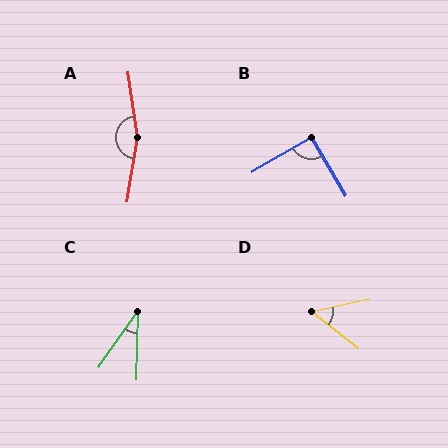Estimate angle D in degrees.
Approximately 50 degrees.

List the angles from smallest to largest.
C (34°), D (50°), B (91°), A (163°).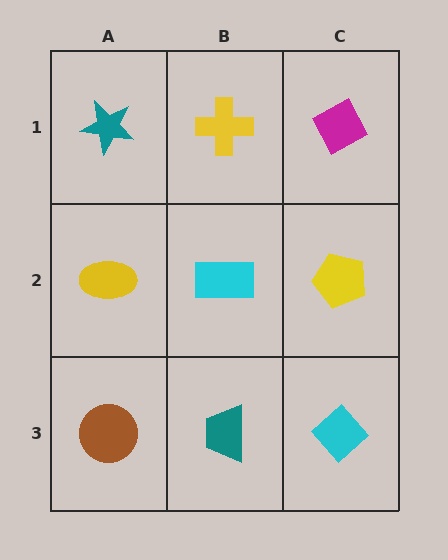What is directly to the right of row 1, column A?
A yellow cross.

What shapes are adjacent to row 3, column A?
A yellow ellipse (row 2, column A), a teal trapezoid (row 3, column B).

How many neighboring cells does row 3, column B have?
3.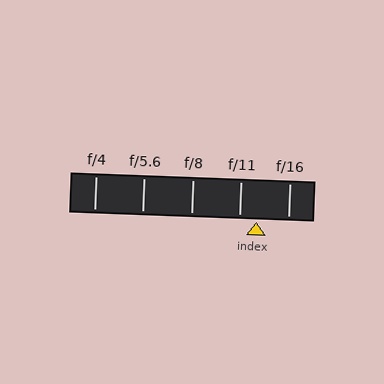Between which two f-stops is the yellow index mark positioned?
The index mark is between f/11 and f/16.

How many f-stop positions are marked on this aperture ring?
There are 5 f-stop positions marked.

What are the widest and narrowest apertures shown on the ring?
The widest aperture shown is f/4 and the narrowest is f/16.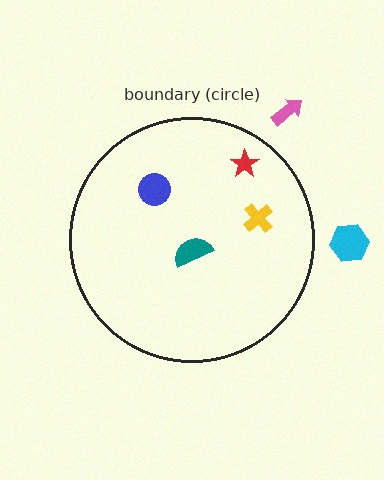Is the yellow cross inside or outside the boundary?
Inside.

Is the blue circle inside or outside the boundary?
Inside.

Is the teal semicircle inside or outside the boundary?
Inside.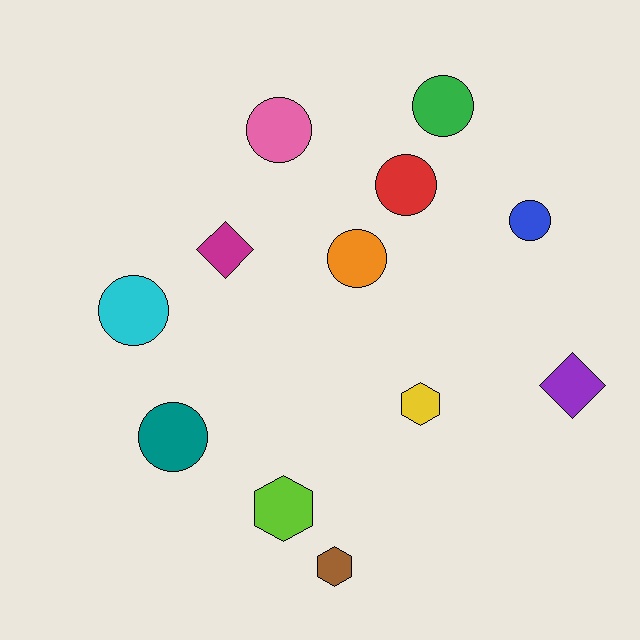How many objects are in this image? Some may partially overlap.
There are 12 objects.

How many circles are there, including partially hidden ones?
There are 7 circles.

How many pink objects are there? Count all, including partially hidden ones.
There is 1 pink object.